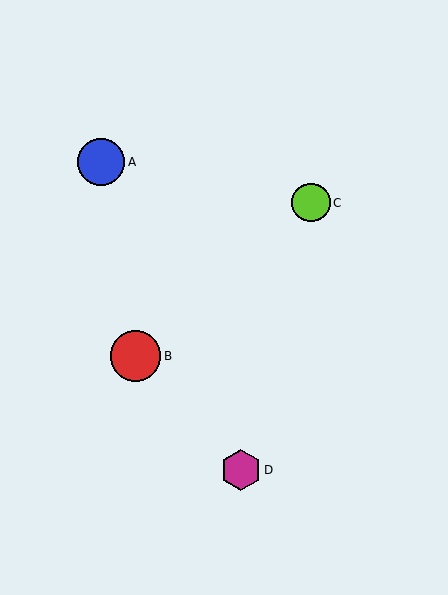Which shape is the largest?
The red circle (labeled B) is the largest.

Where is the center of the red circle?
The center of the red circle is at (135, 356).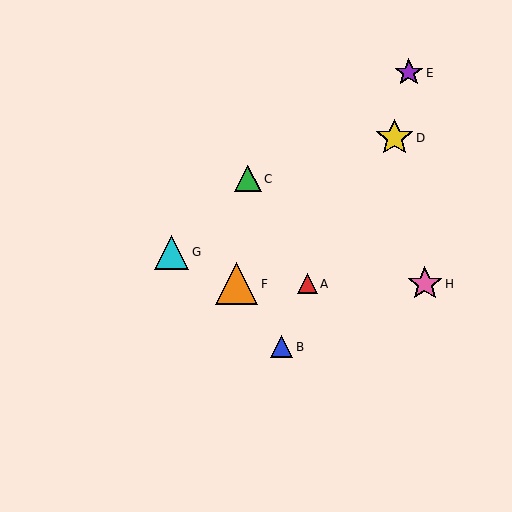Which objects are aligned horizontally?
Objects A, F, H are aligned horizontally.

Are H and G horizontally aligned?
No, H is at y≈284 and G is at y≈252.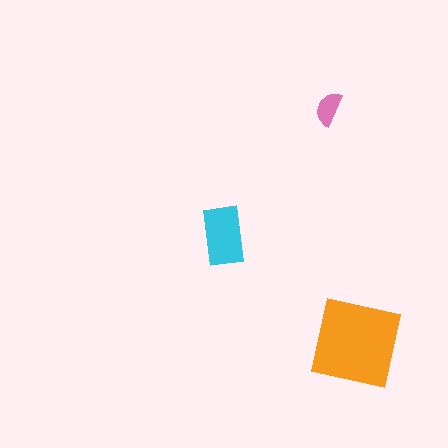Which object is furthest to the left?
The cyan rectangle is leftmost.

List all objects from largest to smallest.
The orange square, the cyan rectangle, the pink semicircle.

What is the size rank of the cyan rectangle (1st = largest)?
2nd.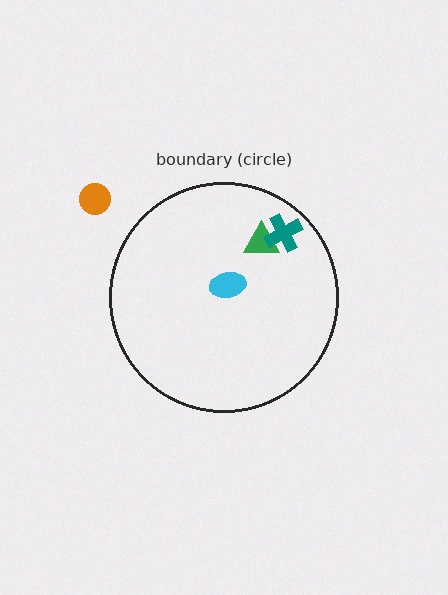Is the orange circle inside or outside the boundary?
Outside.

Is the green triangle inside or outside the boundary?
Inside.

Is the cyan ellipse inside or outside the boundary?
Inside.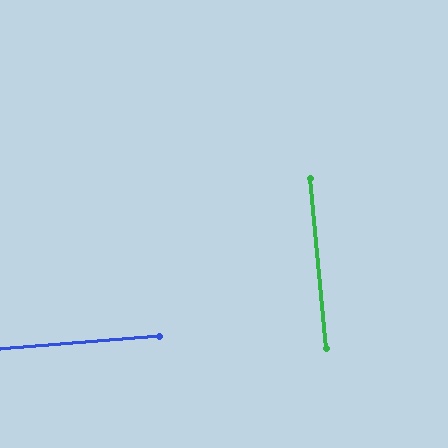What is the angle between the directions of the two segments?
Approximately 89 degrees.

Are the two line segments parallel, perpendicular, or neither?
Perpendicular — they meet at approximately 89°.